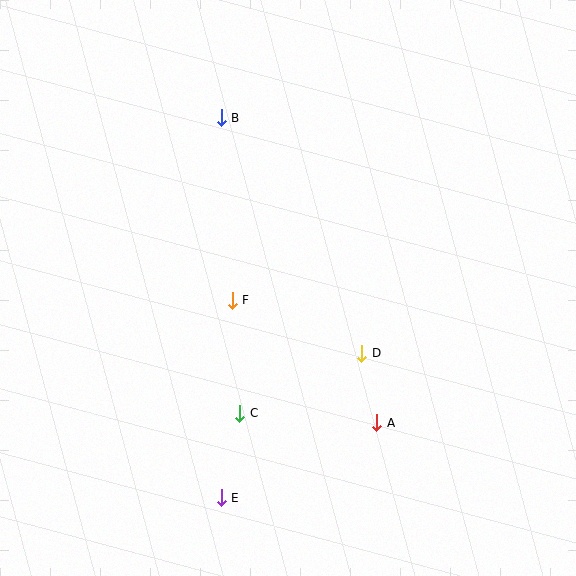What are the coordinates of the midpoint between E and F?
The midpoint between E and F is at (227, 399).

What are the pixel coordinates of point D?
Point D is at (362, 353).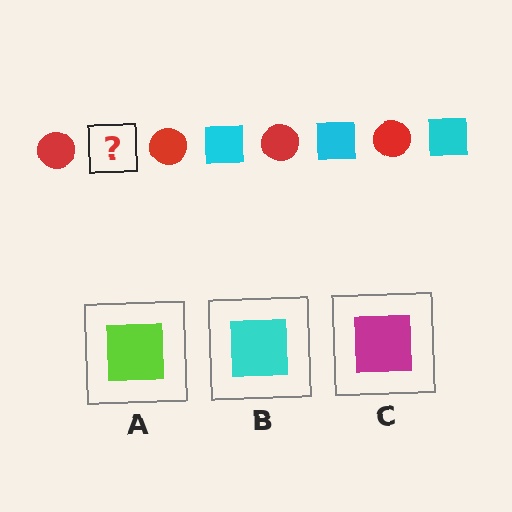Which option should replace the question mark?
Option B.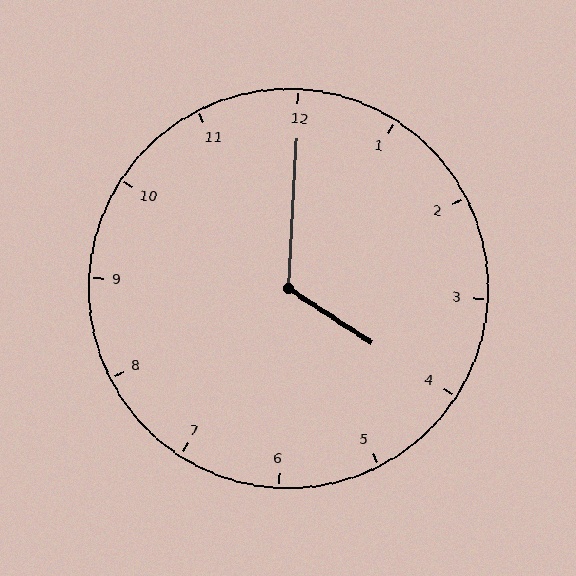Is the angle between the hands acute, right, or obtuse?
It is obtuse.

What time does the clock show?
4:00.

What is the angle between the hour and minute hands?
Approximately 120 degrees.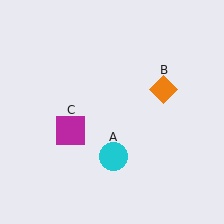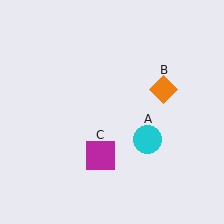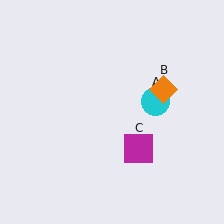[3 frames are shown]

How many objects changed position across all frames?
2 objects changed position: cyan circle (object A), magenta square (object C).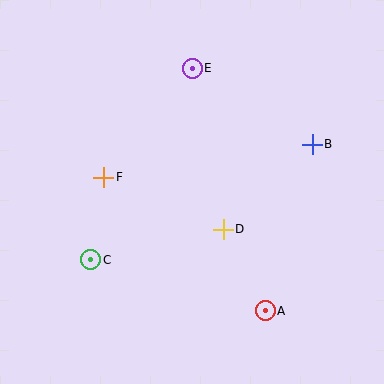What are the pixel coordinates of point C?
Point C is at (91, 260).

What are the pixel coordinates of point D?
Point D is at (223, 229).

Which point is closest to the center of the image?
Point D at (223, 229) is closest to the center.